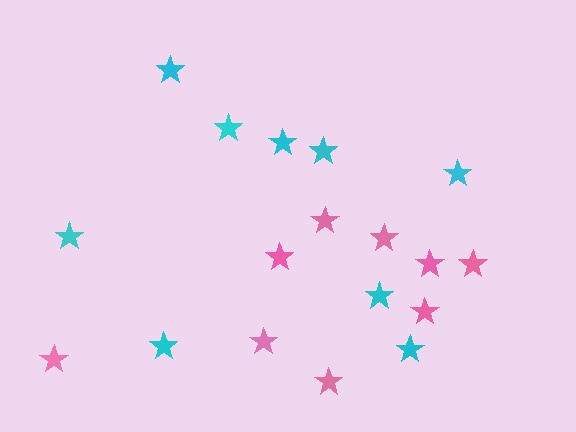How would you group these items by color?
There are 2 groups: one group of cyan stars (9) and one group of pink stars (9).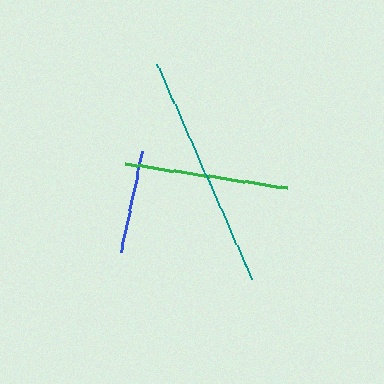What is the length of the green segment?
The green segment is approximately 164 pixels long.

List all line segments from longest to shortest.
From longest to shortest: teal, green, blue.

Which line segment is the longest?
The teal line is the longest at approximately 236 pixels.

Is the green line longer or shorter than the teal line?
The teal line is longer than the green line.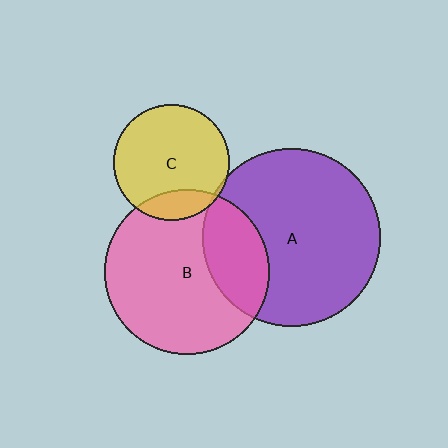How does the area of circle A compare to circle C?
Approximately 2.4 times.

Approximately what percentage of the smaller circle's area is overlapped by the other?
Approximately 5%.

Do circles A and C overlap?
Yes.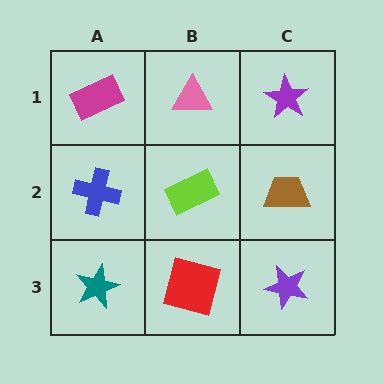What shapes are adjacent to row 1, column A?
A blue cross (row 2, column A), a pink triangle (row 1, column B).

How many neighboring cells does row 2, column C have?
3.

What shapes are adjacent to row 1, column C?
A brown trapezoid (row 2, column C), a pink triangle (row 1, column B).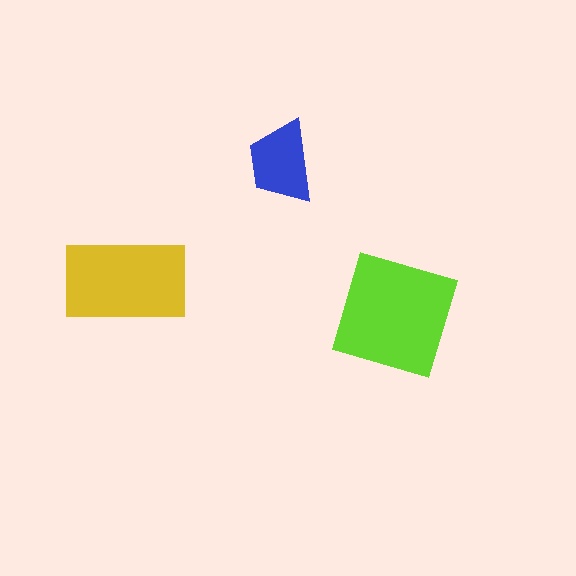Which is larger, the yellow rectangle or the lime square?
The lime square.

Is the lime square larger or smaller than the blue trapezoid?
Larger.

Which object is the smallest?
The blue trapezoid.